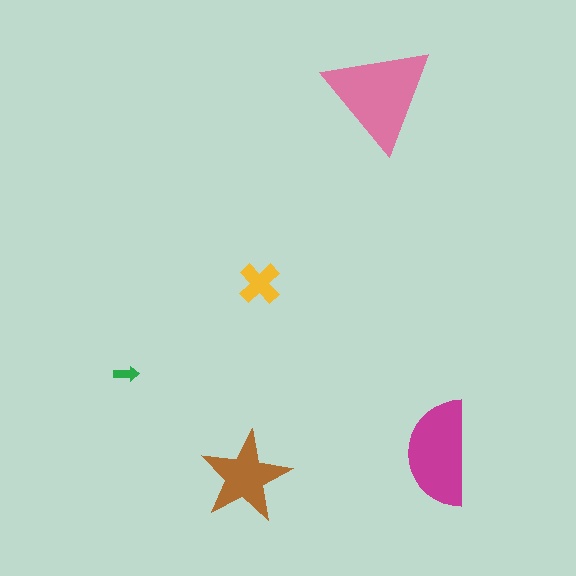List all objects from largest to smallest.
The pink triangle, the magenta semicircle, the brown star, the yellow cross, the green arrow.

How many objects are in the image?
There are 5 objects in the image.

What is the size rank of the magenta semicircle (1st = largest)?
2nd.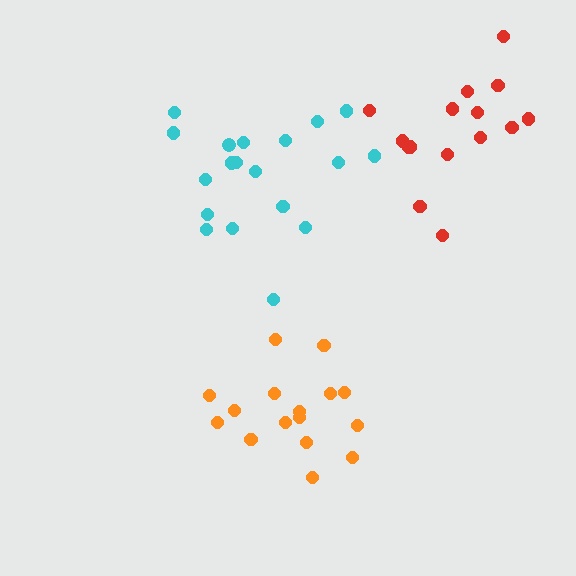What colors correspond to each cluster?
The clusters are colored: cyan, orange, red.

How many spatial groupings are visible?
There are 3 spatial groupings.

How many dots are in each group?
Group 1: 19 dots, Group 2: 16 dots, Group 3: 15 dots (50 total).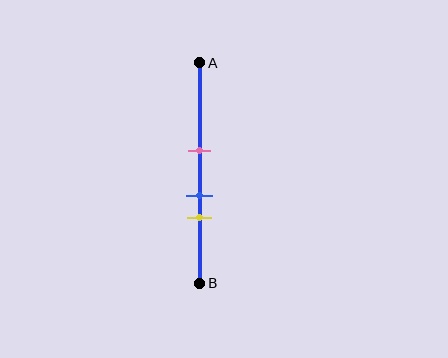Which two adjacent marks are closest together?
The blue and yellow marks are the closest adjacent pair.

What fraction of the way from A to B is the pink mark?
The pink mark is approximately 40% (0.4) of the way from A to B.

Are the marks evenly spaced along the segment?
Yes, the marks are approximately evenly spaced.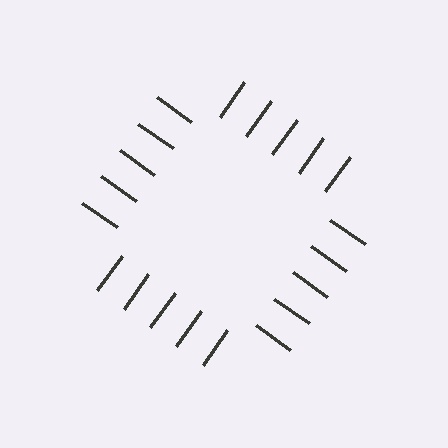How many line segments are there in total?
20 — 5 along each of the 4 edges.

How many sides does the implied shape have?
4 sides — the line-ends trace a square.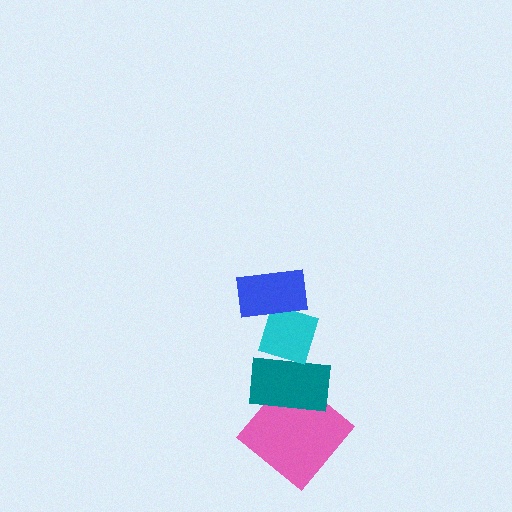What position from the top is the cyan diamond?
The cyan diamond is 2nd from the top.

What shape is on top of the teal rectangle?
The cyan diamond is on top of the teal rectangle.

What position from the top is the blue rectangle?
The blue rectangle is 1st from the top.